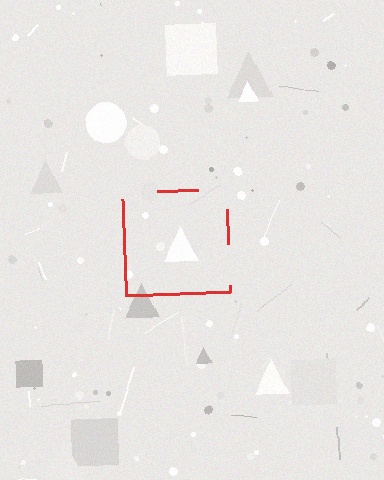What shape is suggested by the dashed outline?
The dashed outline suggests a square.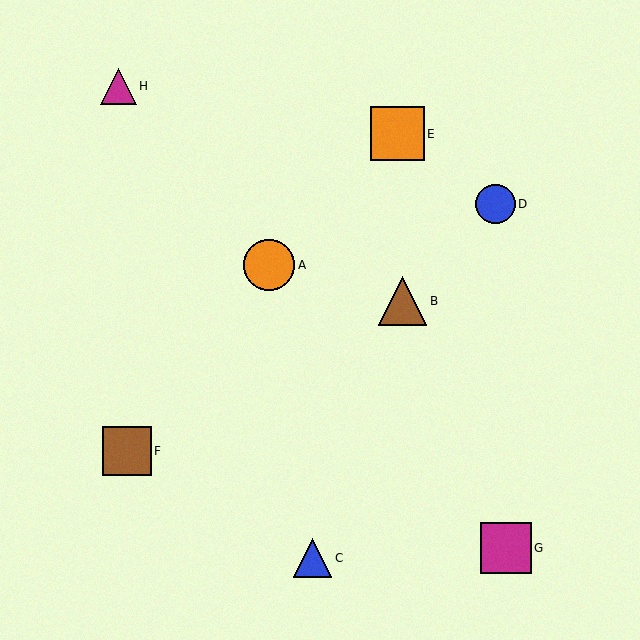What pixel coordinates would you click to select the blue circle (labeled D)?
Click at (495, 204) to select the blue circle D.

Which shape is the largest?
The orange square (labeled E) is the largest.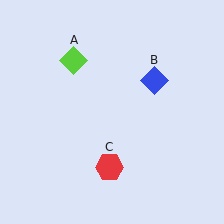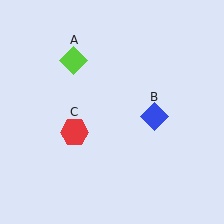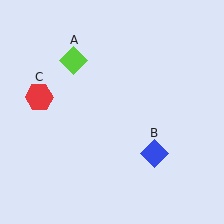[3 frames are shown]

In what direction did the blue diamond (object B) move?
The blue diamond (object B) moved down.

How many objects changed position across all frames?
2 objects changed position: blue diamond (object B), red hexagon (object C).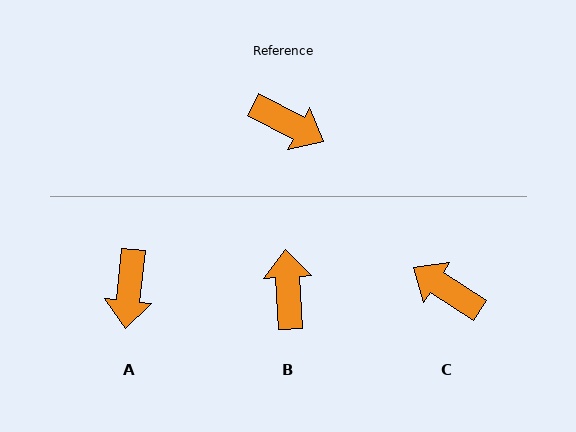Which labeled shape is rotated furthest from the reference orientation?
C, about 174 degrees away.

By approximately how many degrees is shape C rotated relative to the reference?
Approximately 174 degrees counter-clockwise.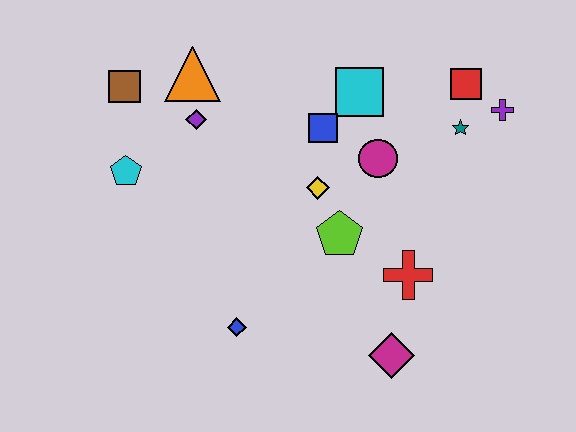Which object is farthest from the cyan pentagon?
The purple cross is farthest from the cyan pentagon.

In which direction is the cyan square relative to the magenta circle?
The cyan square is above the magenta circle.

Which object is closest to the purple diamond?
The orange triangle is closest to the purple diamond.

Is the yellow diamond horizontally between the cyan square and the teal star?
No